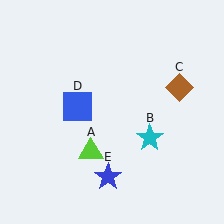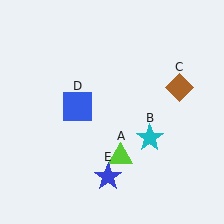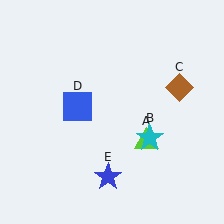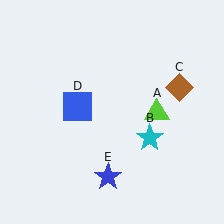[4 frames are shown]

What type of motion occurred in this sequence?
The lime triangle (object A) rotated counterclockwise around the center of the scene.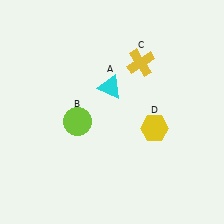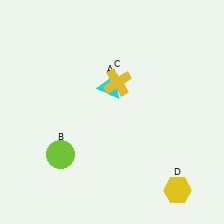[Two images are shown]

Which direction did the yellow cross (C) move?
The yellow cross (C) moved left.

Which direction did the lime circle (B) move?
The lime circle (B) moved down.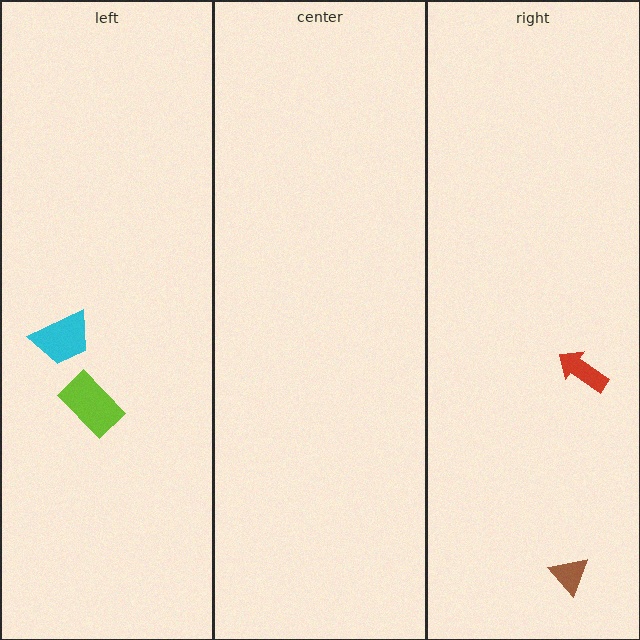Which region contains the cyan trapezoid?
The left region.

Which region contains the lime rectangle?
The left region.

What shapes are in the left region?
The cyan trapezoid, the lime rectangle.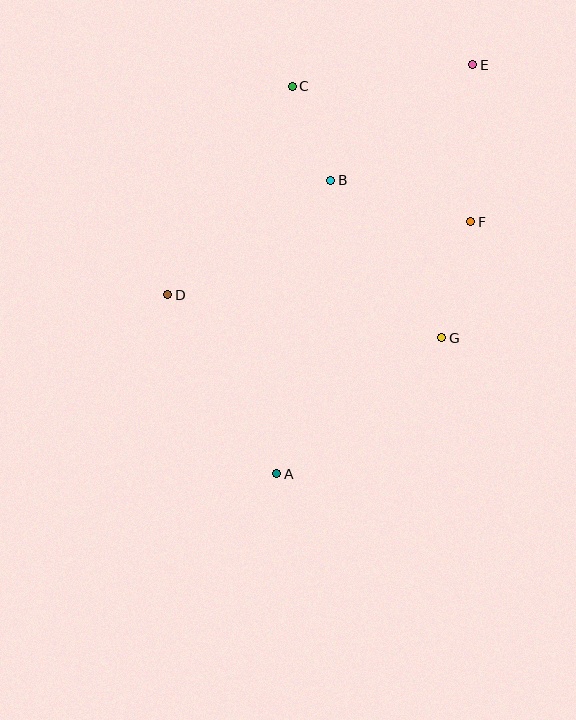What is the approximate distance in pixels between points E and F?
The distance between E and F is approximately 157 pixels.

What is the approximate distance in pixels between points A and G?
The distance between A and G is approximately 213 pixels.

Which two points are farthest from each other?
Points A and E are farthest from each other.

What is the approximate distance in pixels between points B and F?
The distance between B and F is approximately 146 pixels.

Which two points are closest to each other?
Points B and C are closest to each other.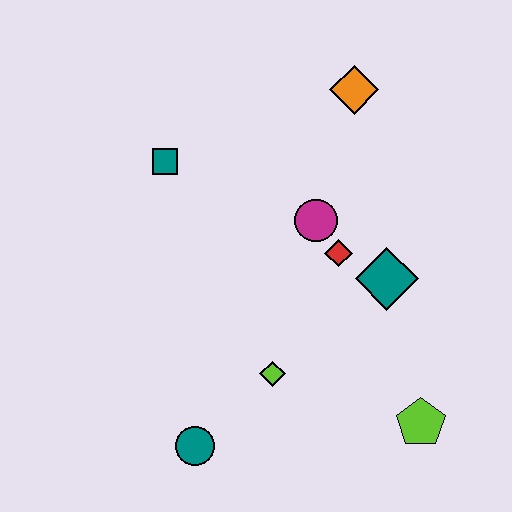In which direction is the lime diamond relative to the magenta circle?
The lime diamond is below the magenta circle.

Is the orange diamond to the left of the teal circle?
No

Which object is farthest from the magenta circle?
The teal circle is farthest from the magenta circle.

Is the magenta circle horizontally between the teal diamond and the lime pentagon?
No